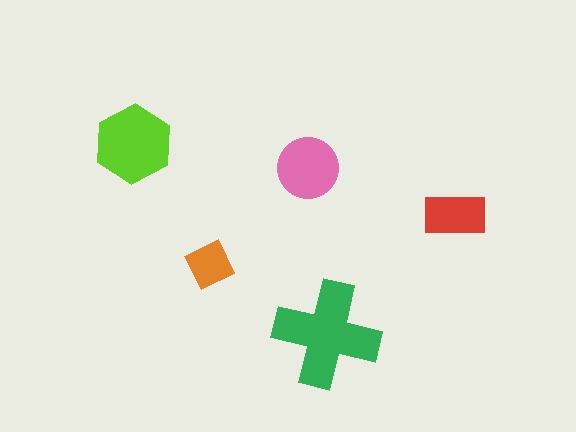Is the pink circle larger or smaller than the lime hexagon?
Smaller.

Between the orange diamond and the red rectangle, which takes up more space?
The red rectangle.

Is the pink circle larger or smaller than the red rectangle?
Larger.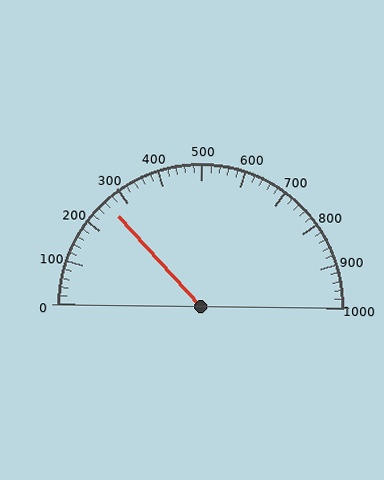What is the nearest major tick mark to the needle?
The nearest major tick mark is 300.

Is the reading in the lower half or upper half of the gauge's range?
The reading is in the lower half of the range (0 to 1000).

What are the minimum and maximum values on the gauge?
The gauge ranges from 0 to 1000.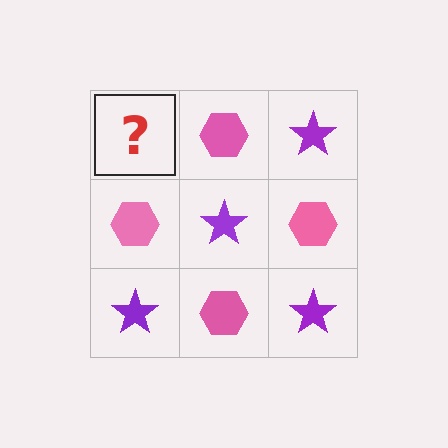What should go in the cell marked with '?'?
The missing cell should contain a purple star.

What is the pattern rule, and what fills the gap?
The rule is that it alternates purple star and pink hexagon in a checkerboard pattern. The gap should be filled with a purple star.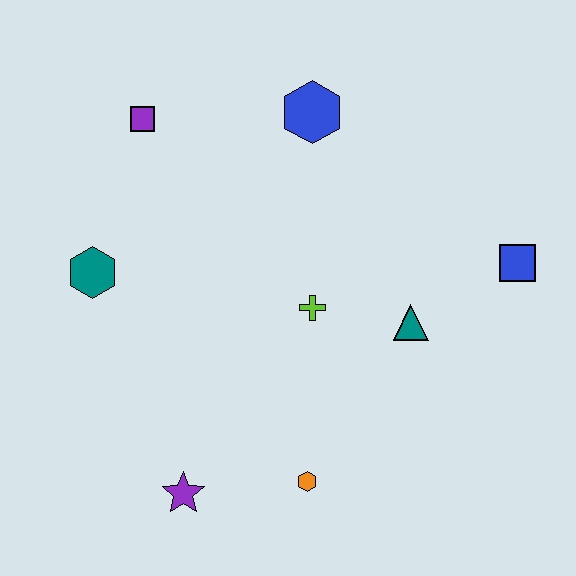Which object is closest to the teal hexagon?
The purple square is closest to the teal hexagon.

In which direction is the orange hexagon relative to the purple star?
The orange hexagon is to the right of the purple star.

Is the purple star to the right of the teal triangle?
No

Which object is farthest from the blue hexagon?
The purple star is farthest from the blue hexagon.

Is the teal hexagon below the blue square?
Yes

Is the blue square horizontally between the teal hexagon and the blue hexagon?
No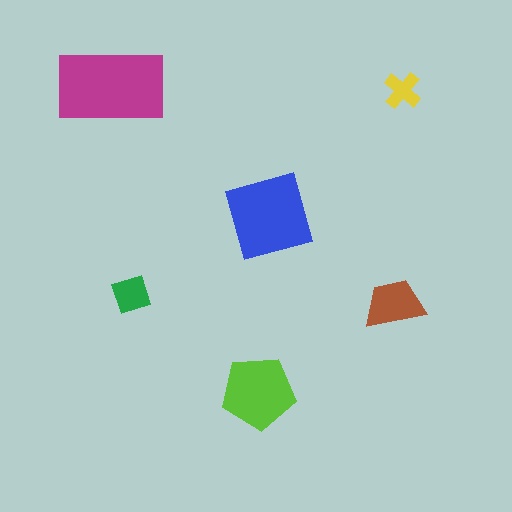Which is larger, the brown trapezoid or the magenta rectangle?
The magenta rectangle.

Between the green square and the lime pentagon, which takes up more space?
The lime pentagon.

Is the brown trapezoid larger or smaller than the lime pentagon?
Smaller.